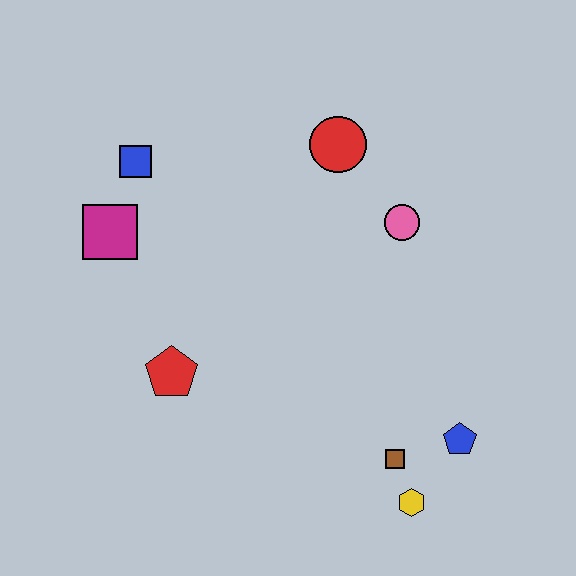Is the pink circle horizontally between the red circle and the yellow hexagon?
Yes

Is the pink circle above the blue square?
No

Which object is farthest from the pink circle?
The magenta square is farthest from the pink circle.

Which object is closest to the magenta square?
The blue square is closest to the magenta square.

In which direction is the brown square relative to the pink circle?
The brown square is below the pink circle.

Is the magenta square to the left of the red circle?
Yes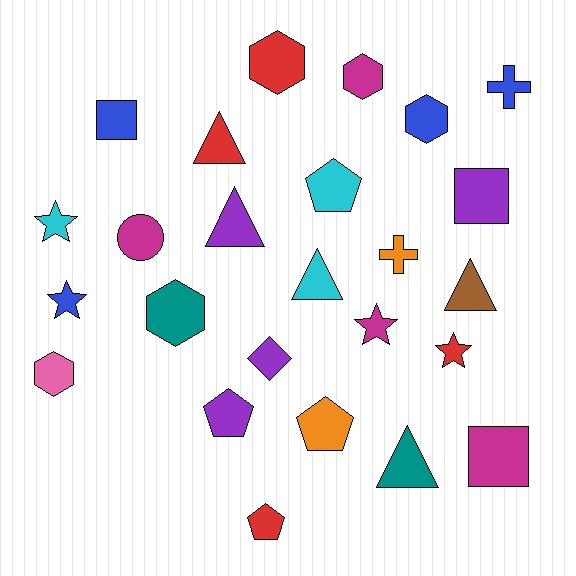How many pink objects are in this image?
There is 1 pink object.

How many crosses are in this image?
There are 2 crosses.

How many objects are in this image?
There are 25 objects.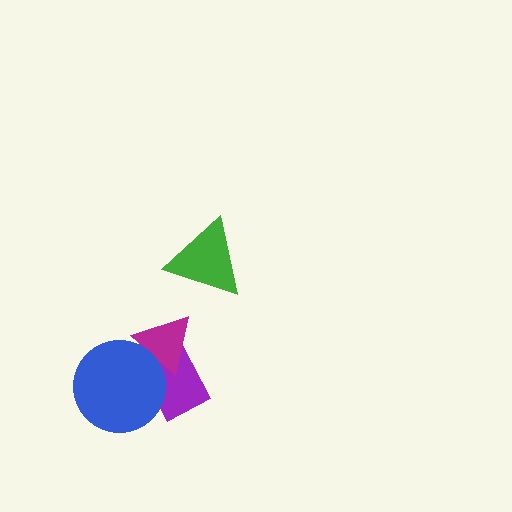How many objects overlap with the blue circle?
2 objects overlap with the blue circle.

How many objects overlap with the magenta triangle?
2 objects overlap with the magenta triangle.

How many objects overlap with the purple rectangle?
2 objects overlap with the purple rectangle.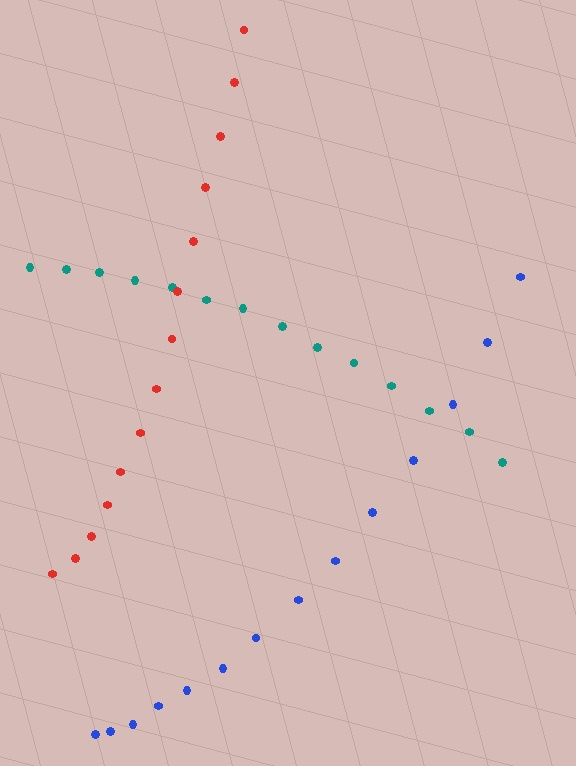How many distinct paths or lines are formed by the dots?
There are 3 distinct paths.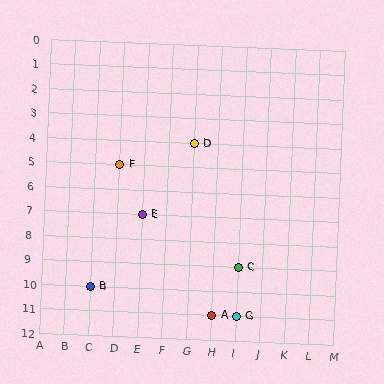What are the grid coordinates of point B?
Point B is at grid coordinates (C, 10).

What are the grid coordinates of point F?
Point F is at grid coordinates (D, 5).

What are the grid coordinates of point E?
Point E is at grid coordinates (E, 7).